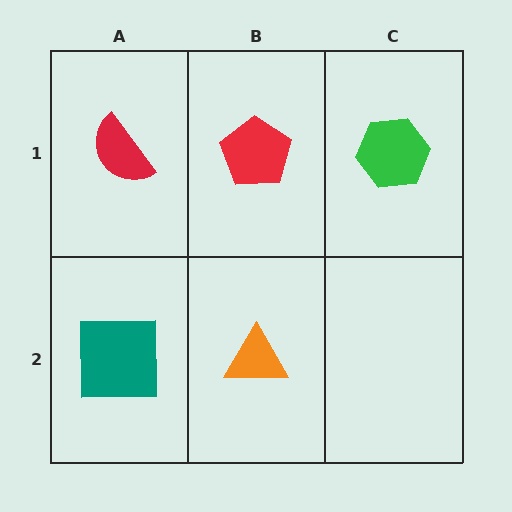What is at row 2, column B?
An orange triangle.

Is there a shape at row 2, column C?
No, that cell is empty.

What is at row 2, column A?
A teal square.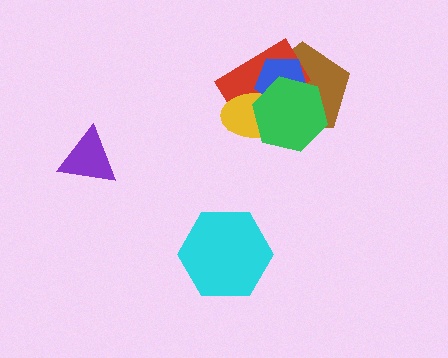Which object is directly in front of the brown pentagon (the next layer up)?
The red rectangle is directly in front of the brown pentagon.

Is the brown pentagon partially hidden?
Yes, it is partially covered by another shape.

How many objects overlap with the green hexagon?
4 objects overlap with the green hexagon.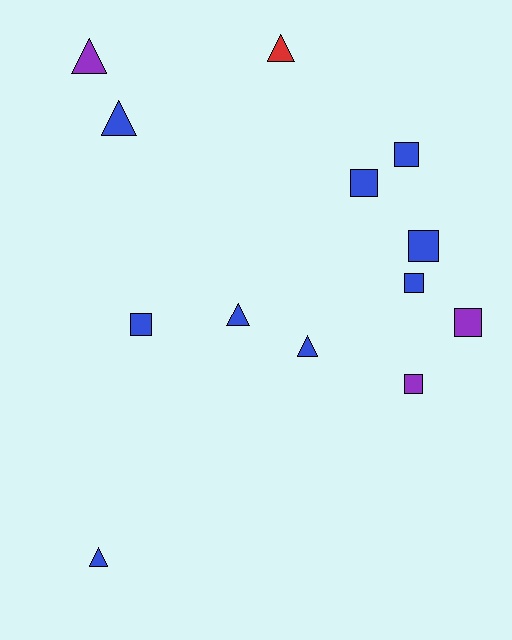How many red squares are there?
There are no red squares.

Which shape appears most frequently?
Square, with 7 objects.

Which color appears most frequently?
Blue, with 9 objects.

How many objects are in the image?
There are 13 objects.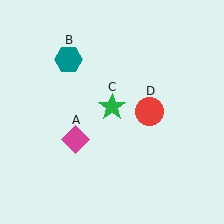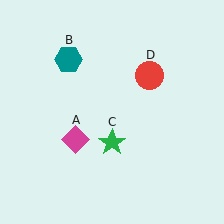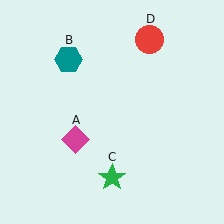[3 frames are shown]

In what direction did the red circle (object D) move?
The red circle (object D) moved up.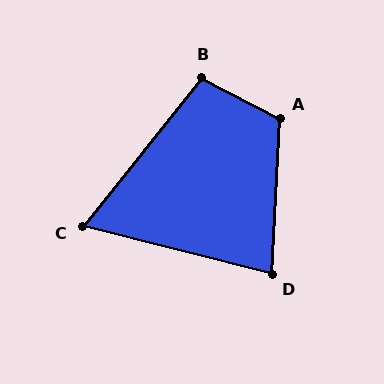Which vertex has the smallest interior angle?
C, at approximately 66 degrees.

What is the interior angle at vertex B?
Approximately 101 degrees (obtuse).